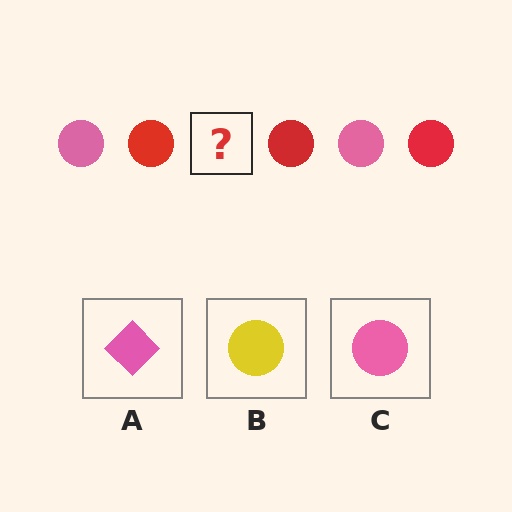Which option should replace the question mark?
Option C.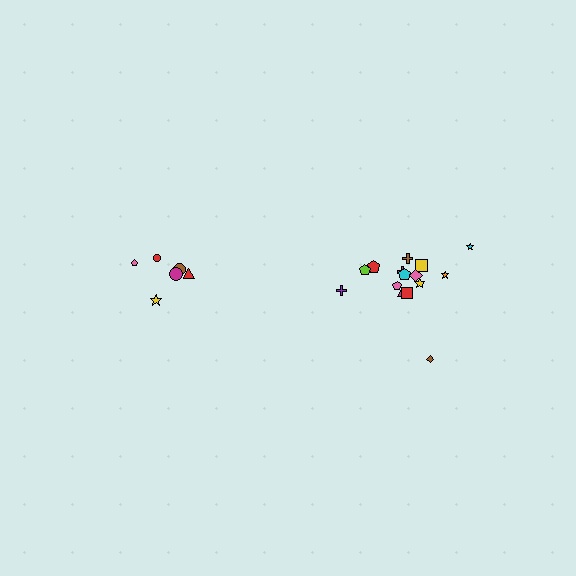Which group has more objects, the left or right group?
The right group.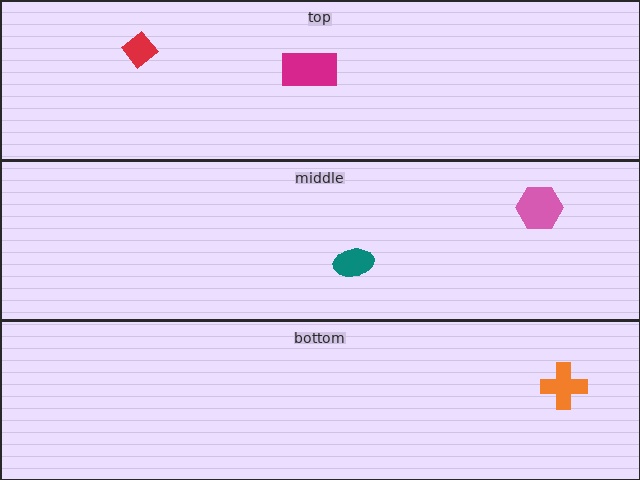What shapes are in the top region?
The red diamond, the magenta rectangle.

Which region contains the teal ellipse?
The middle region.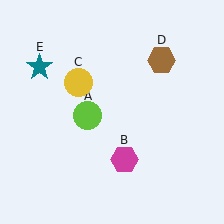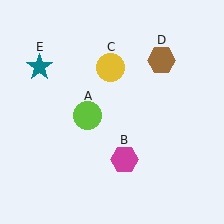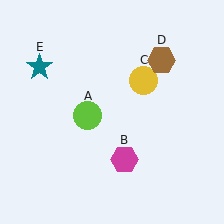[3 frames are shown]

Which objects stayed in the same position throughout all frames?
Lime circle (object A) and magenta hexagon (object B) and brown hexagon (object D) and teal star (object E) remained stationary.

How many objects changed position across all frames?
1 object changed position: yellow circle (object C).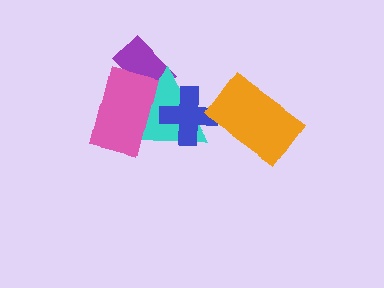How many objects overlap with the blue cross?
1 object overlaps with the blue cross.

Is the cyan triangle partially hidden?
Yes, it is partially covered by another shape.